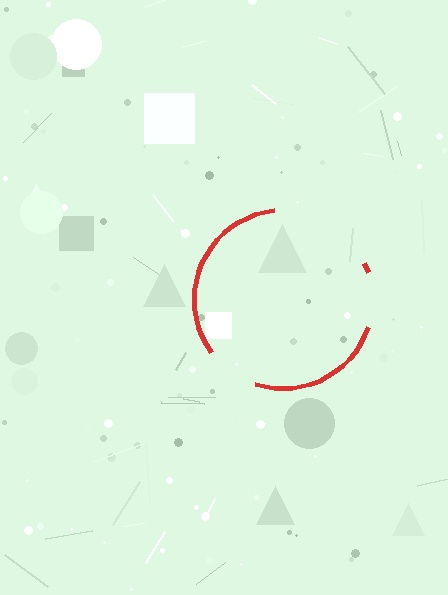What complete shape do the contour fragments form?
The contour fragments form a circle.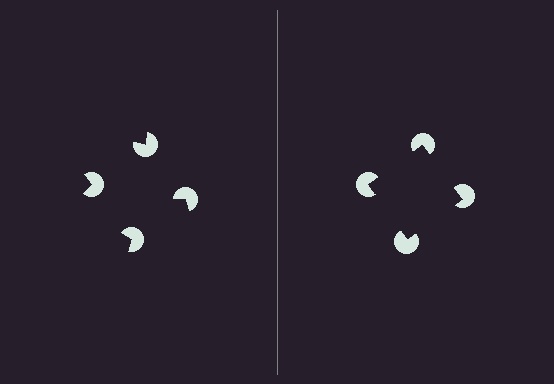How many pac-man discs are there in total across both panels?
8 — 4 on each side.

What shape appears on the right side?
An illusory square.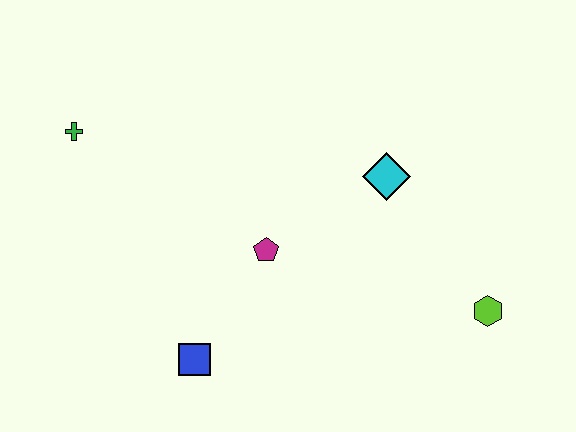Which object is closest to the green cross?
The magenta pentagon is closest to the green cross.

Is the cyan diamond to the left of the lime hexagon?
Yes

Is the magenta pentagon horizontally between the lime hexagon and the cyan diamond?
No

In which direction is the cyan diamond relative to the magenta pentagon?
The cyan diamond is to the right of the magenta pentagon.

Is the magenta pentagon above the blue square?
Yes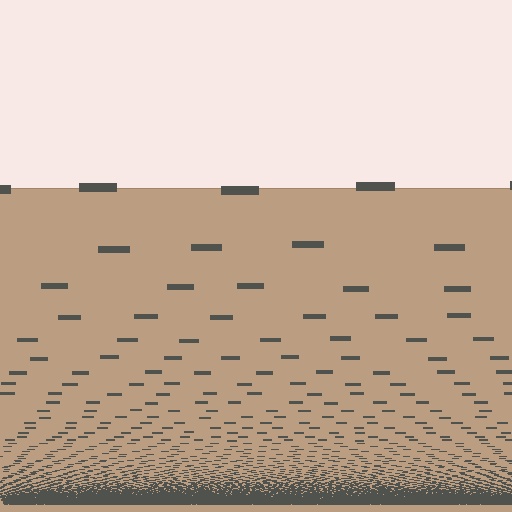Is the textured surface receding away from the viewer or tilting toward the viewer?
The surface appears to tilt toward the viewer. Texture elements get larger and sparser toward the top.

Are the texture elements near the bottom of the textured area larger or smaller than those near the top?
Smaller. The gradient is inverted — elements near the bottom are smaller and denser.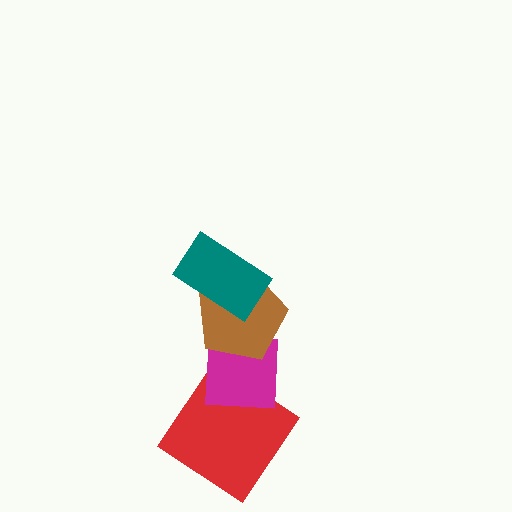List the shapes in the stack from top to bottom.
From top to bottom: the teal rectangle, the brown pentagon, the magenta square, the red diamond.